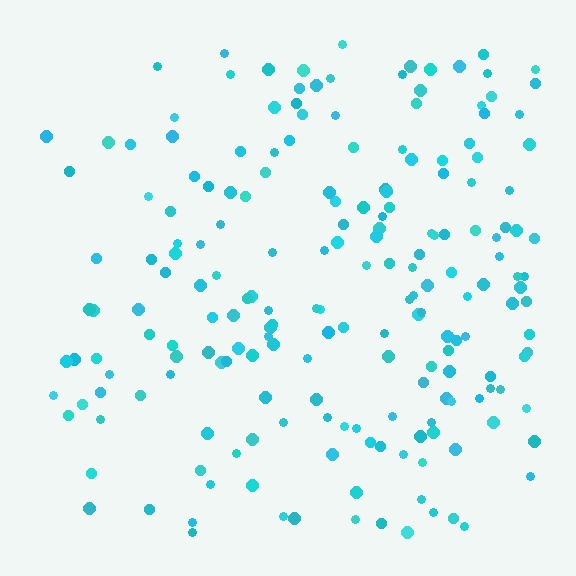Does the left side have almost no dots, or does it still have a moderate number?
Still a moderate number, just noticeably fewer than the right.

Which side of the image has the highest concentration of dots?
The right.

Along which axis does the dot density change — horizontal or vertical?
Horizontal.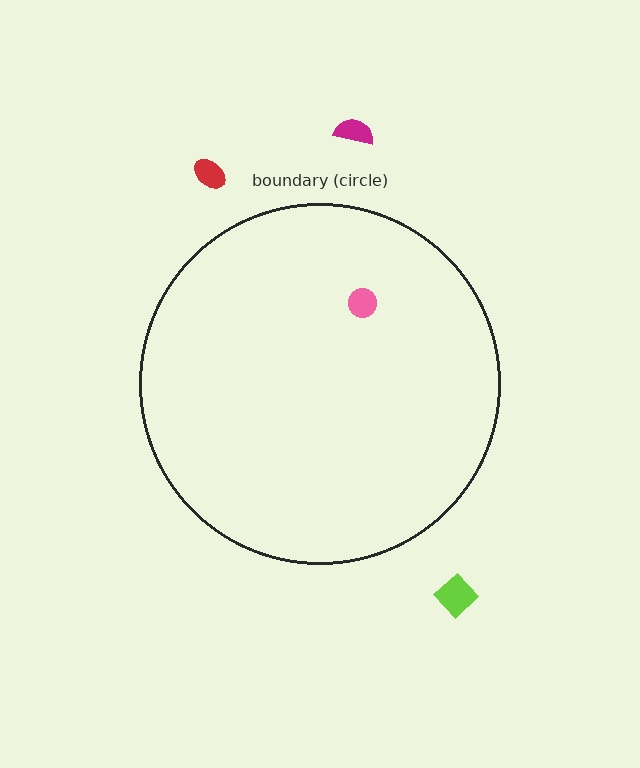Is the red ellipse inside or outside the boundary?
Outside.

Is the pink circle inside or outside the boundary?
Inside.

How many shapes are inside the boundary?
1 inside, 3 outside.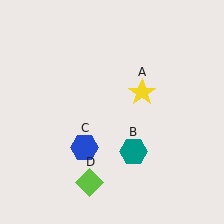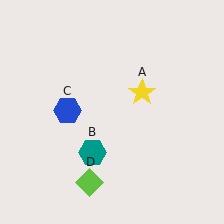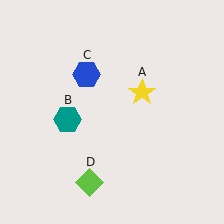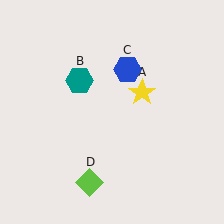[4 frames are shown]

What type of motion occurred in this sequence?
The teal hexagon (object B), blue hexagon (object C) rotated clockwise around the center of the scene.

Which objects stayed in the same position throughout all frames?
Yellow star (object A) and lime diamond (object D) remained stationary.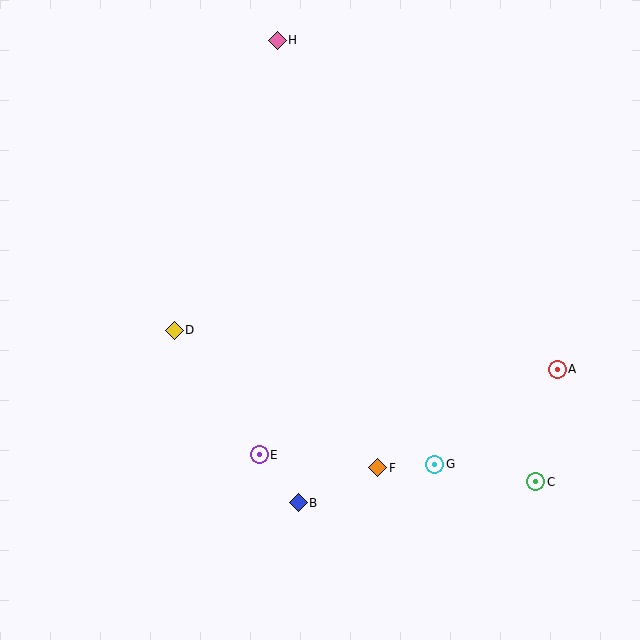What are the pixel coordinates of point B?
Point B is at (298, 503).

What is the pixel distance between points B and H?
The distance between B and H is 463 pixels.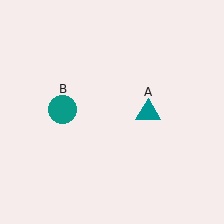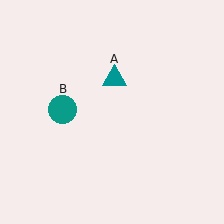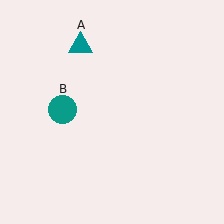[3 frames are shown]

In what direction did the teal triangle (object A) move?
The teal triangle (object A) moved up and to the left.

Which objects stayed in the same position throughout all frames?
Teal circle (object B) remained stationary.